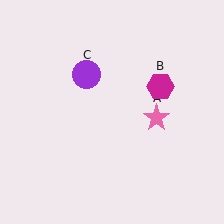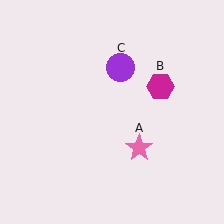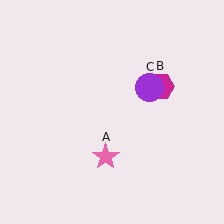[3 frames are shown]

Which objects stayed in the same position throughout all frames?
Magenta hexagon (object B) remained stationary.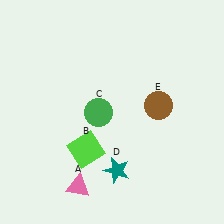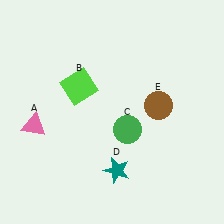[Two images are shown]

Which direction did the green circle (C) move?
The green circle (C) moved right.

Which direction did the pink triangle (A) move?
The pink triangle (A) moved up.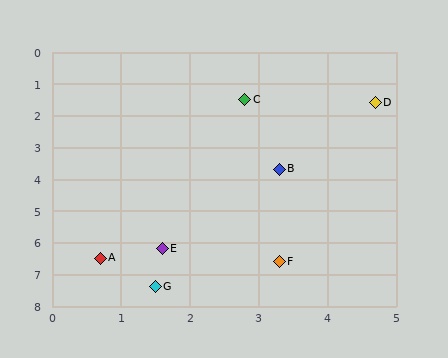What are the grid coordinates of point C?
Point C is at approximately (2.8, 1.5).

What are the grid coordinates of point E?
Point E is at approximately (1.6, 6.2).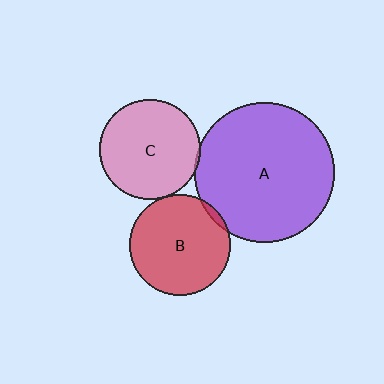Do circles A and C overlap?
Yes.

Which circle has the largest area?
Circle A (purple).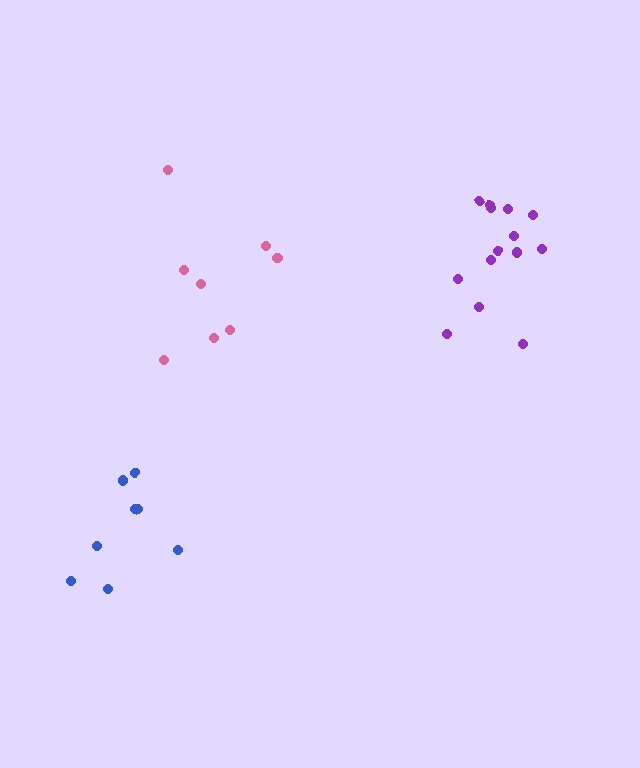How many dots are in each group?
Group 1: 14 dots, Group 2: 8 dots, Group 3: 8 dots (30 total).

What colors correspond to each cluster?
The clusters are colored: purple, pink, blue.